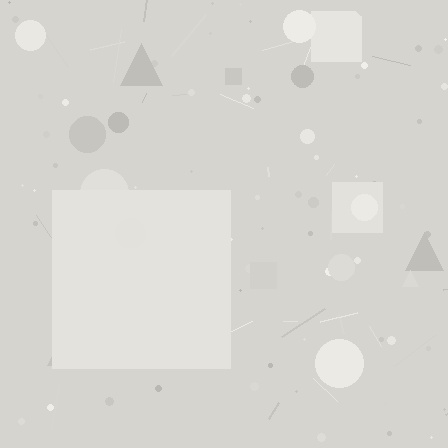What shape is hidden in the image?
A square is hidden in the image.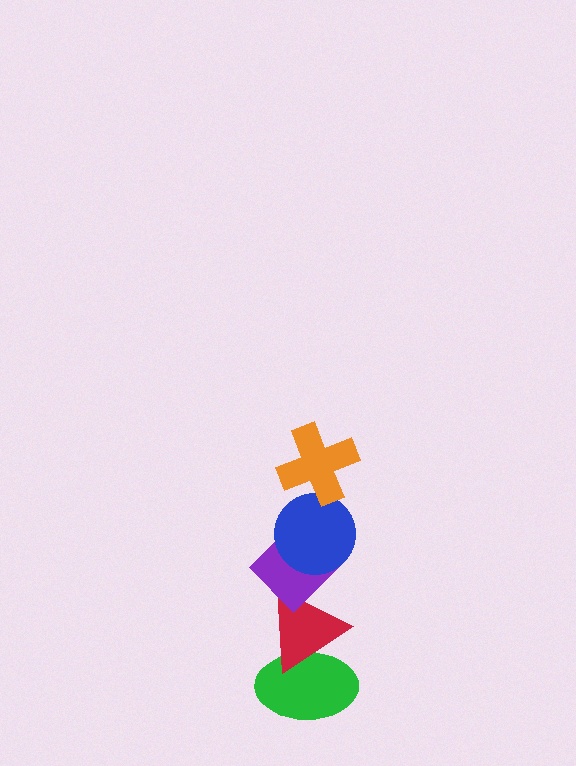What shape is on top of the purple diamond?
The blue circle is on top of the purple diamond.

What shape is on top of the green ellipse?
The red triangle is on top of the green ellipse.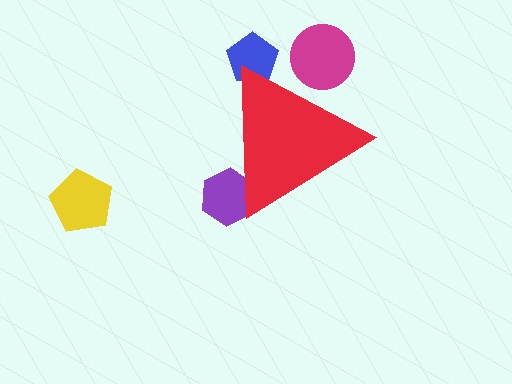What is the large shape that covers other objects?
A red triangle.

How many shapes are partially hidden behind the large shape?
3 shapes are partially hidden.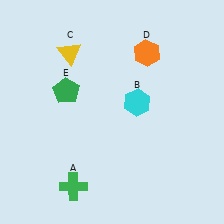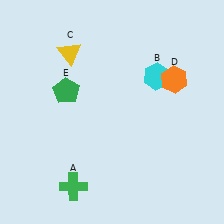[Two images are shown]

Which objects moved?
The objects that moved are: the cyan hexagon (B), the orange hexagon (D).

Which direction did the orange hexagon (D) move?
The orange hexagon (D) moved right.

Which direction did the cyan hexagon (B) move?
The cyan hexagon (B) moved up.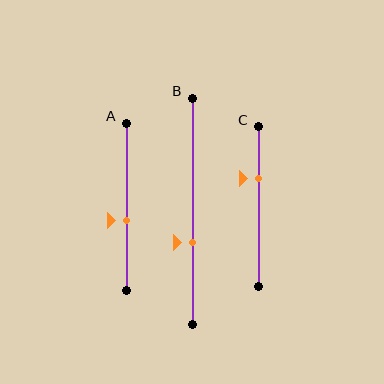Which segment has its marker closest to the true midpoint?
Segment A has its marker closest to the true midpoint.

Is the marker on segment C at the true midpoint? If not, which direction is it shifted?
No, the marker on segment C is shifted upward by about 17% of the segment length.